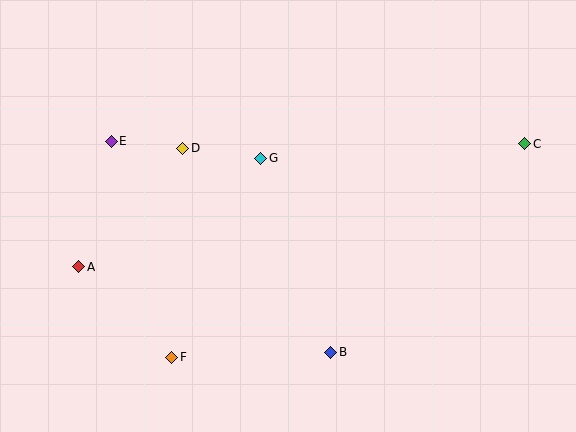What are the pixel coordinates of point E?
Point E is at (111, 141).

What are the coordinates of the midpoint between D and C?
The midpoint between D and C is at (354, 146).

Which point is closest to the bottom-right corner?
Point B is closest to the bottom-right corner.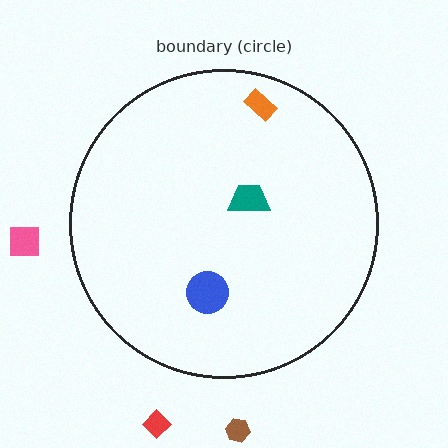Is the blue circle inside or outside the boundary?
Inside.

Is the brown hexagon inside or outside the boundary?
Outside.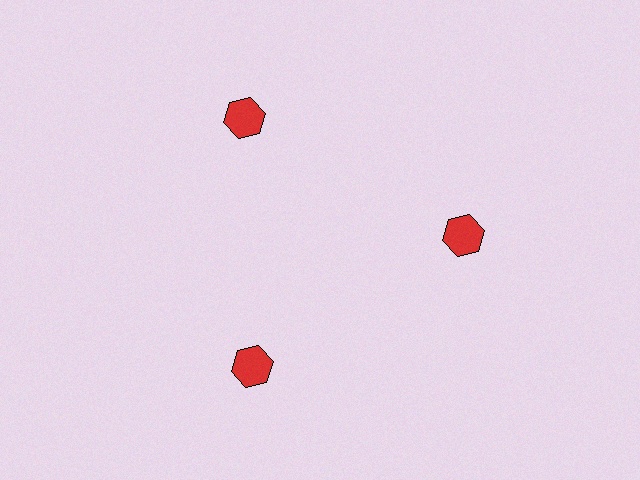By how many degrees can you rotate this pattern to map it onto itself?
The pattern maps onto itself every 120 degrees of rotation.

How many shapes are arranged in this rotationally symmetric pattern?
There are 3 shapes, arranged in 3 groups of 1.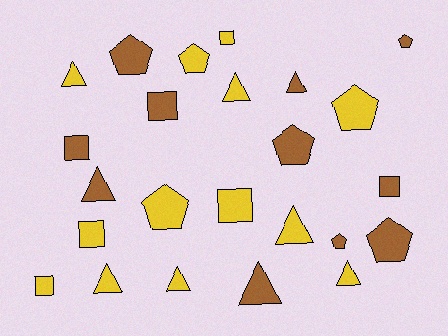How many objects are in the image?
There are 24 objects.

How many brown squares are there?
There are 3 brown squares.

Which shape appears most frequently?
Triangle, with 9 objects.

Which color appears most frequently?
Yellow, with 13 objects.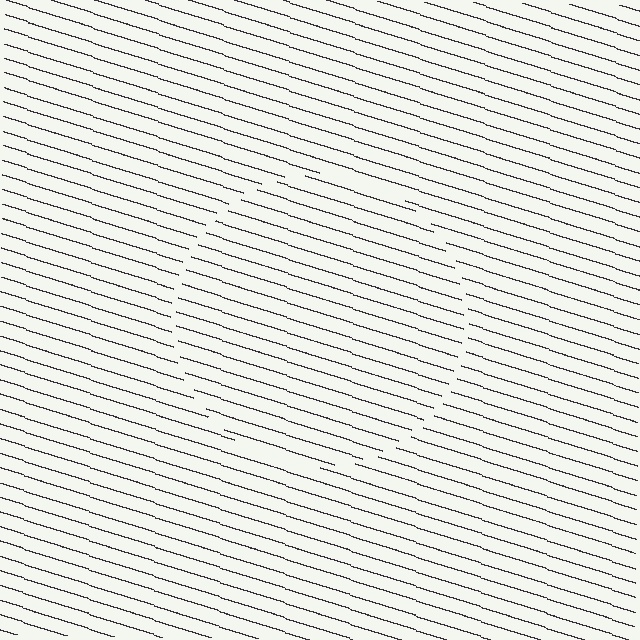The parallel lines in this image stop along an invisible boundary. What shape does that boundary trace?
An illusory circle. The interior of the shape contains the same grating, shifted by half a period — the contour is defined by the phase discontinuity where line-ends from the inner and outer gratings abut.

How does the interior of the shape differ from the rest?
The interior of the shape contains the same grating, shifted by half a period — the contour is defined by the phase discontinuity where line-ends from the inner and outer gratings abut.